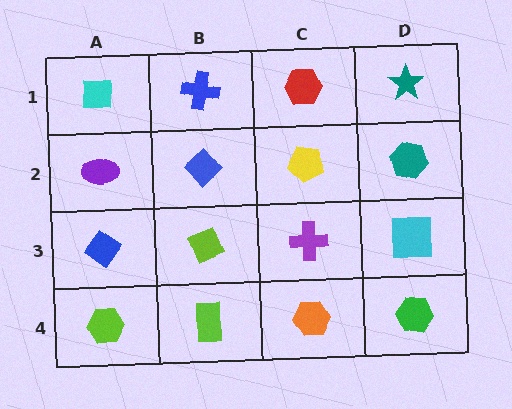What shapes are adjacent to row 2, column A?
A cyan square (row 1, column A), a blue diamond (row 3, column A), a blue diamond (row 2, column B).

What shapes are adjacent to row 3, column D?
A teal hexagon (row 2, column D), a green hexagon (row 4, column D), a purple cross (row 3, column C).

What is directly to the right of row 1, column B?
A red hexagon.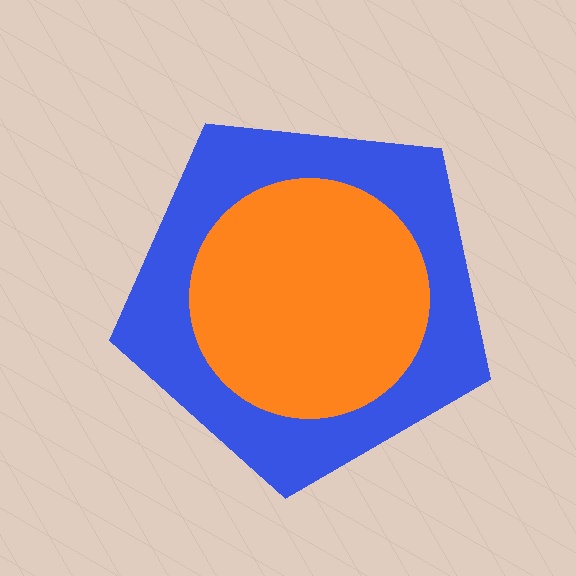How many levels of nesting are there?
2.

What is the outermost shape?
The blue pentagon.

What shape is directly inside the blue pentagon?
The orange circle.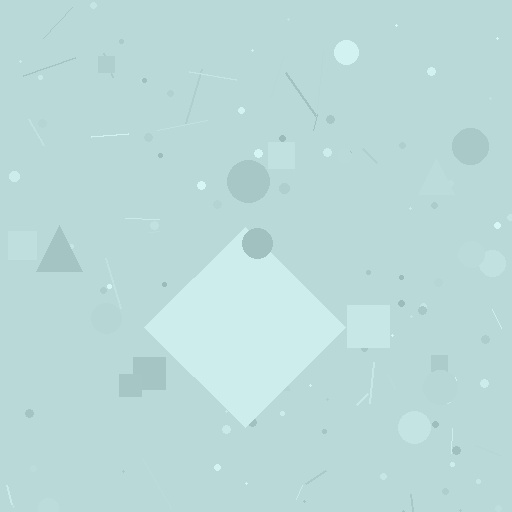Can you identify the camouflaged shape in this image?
The camouflaged shape is a diamond.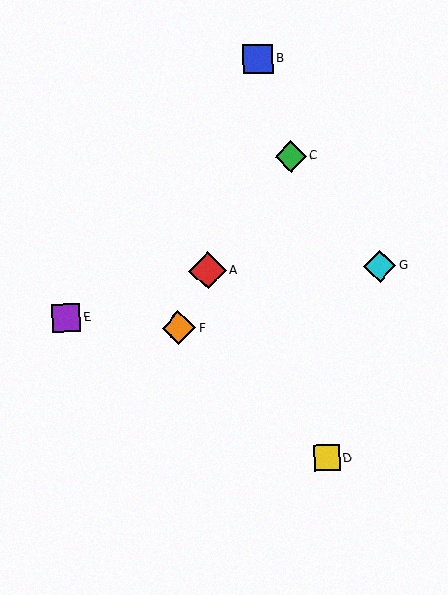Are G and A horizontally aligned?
Yes, both are at y≈266.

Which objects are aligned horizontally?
Objects A, G are aligned horizontally.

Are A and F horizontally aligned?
No, A is at y≈271 and F is at y≈328.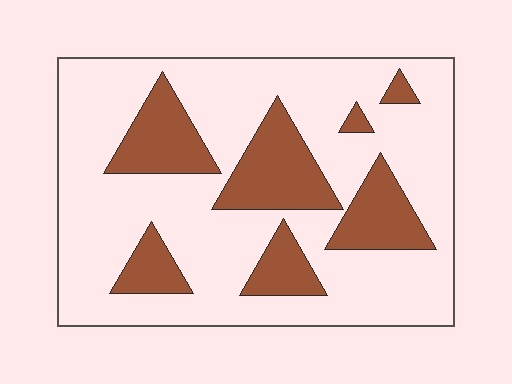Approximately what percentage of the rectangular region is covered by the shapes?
Approximately 25%.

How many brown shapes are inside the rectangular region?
7.